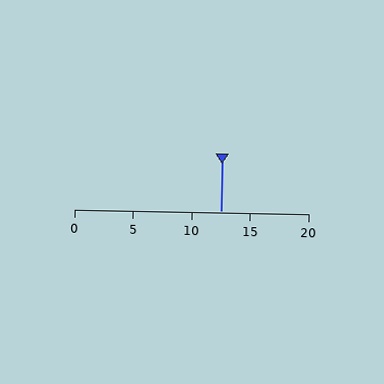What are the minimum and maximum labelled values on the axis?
The axis runs from 0 to 20.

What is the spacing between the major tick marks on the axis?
The major ticks are spaced 5 apart.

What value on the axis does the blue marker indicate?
The marker indicates approximately 12.5.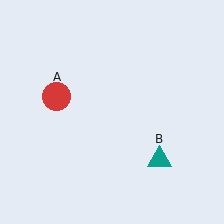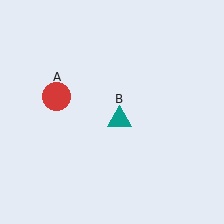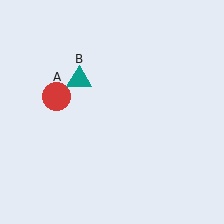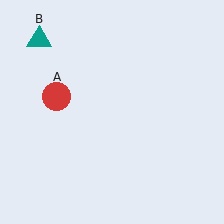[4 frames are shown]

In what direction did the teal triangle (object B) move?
The teal triangle (object B) moved up and to the left.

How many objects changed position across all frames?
1 object changed position: teal triangle (object B).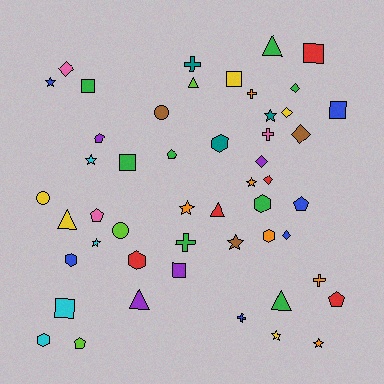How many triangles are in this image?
There are 6 triangles.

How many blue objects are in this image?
There are 6 blue objects.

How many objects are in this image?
There are 50 objects.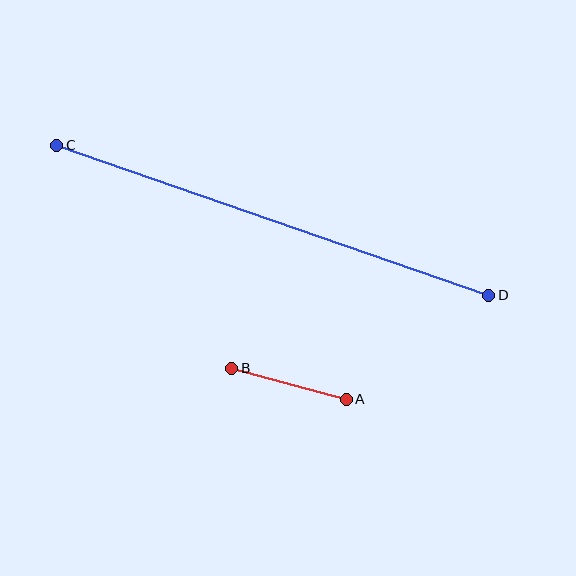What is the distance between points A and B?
The distance is approximately 119 pixels.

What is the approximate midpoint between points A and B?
The midpoint is at approximately (289, 384) pixels.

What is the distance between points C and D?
The distance is approximately 457 pixels.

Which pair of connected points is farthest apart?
Points C and D are farthest apart.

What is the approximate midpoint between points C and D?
The midpoint is at approximately (273, 220) pixels.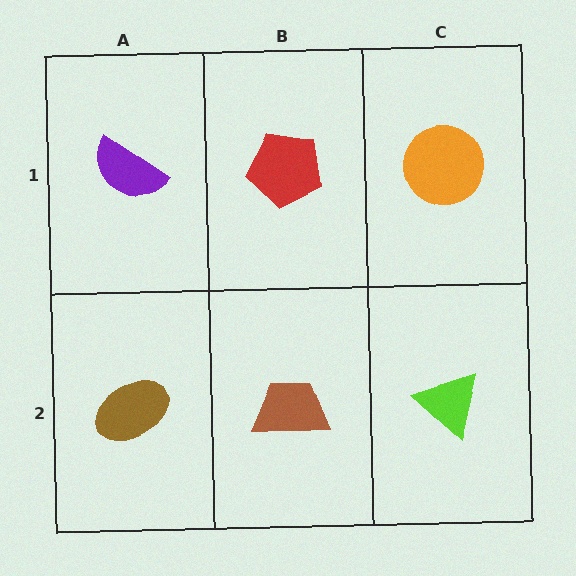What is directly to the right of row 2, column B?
A lime triangle.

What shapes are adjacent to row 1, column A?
A brown ellipse (row 2, column A), a red pentagon (row 1, column B).